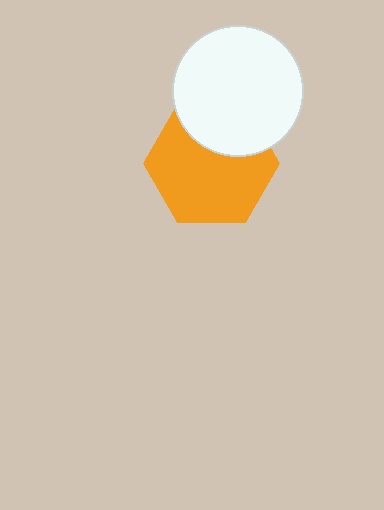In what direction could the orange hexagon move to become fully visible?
The orange hexagon could move down. That would shift it out from behind the white circle entirely.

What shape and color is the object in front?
The object in front is a white circle.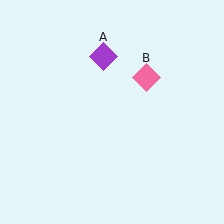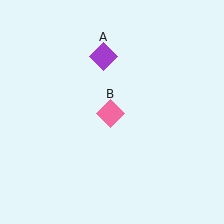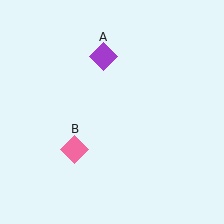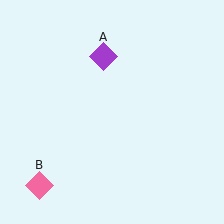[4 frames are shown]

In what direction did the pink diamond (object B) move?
The pink diamond (object B) moved down and to the left.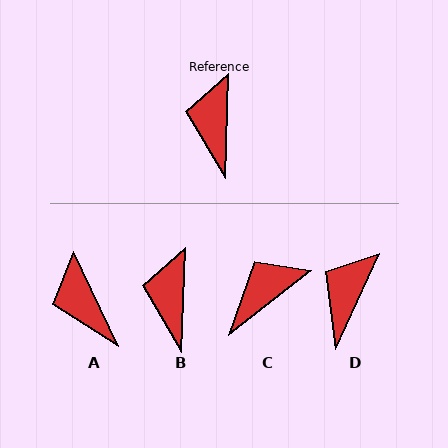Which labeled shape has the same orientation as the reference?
B.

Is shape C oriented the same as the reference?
No, it is off by about 50 degrees.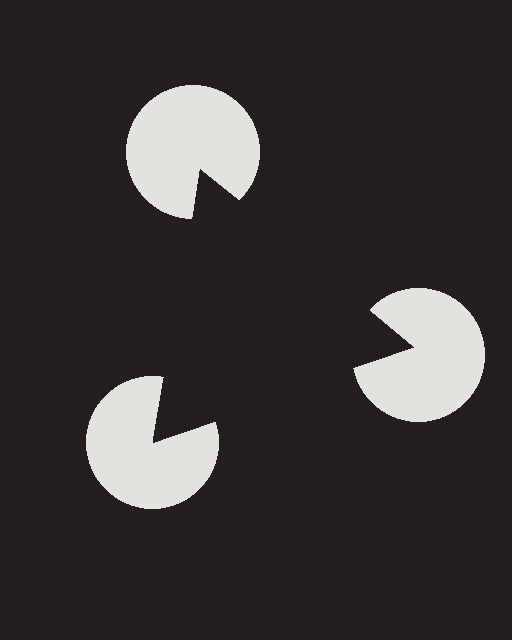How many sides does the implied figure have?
3 sides.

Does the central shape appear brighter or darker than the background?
It typically appears slightly darker than the background, even though no actual brightness change is drawn.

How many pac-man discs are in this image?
There are 3 — one at each vertex of the illusory triangle.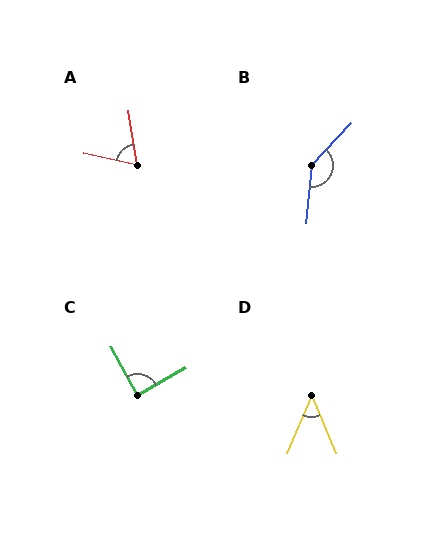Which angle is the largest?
B, at approximately 143 degrees.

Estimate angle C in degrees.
Approximately 90 degrees.